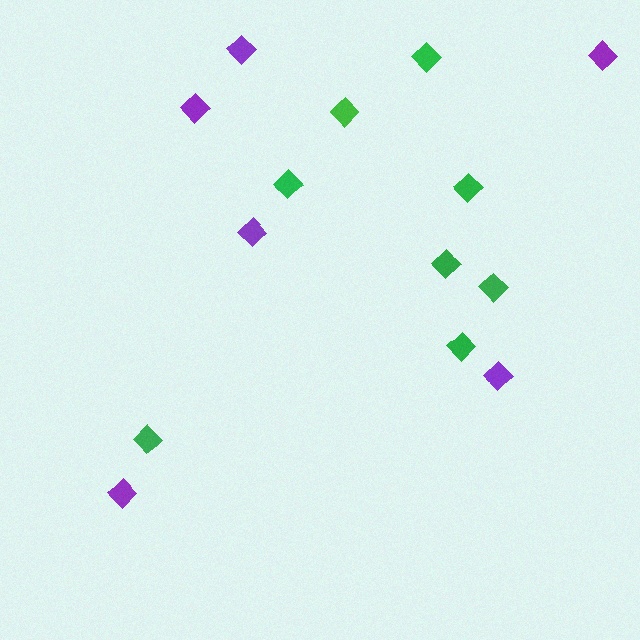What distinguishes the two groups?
There are 2 groups: one group of purple diamonds (6) and one group of green diamonds (8).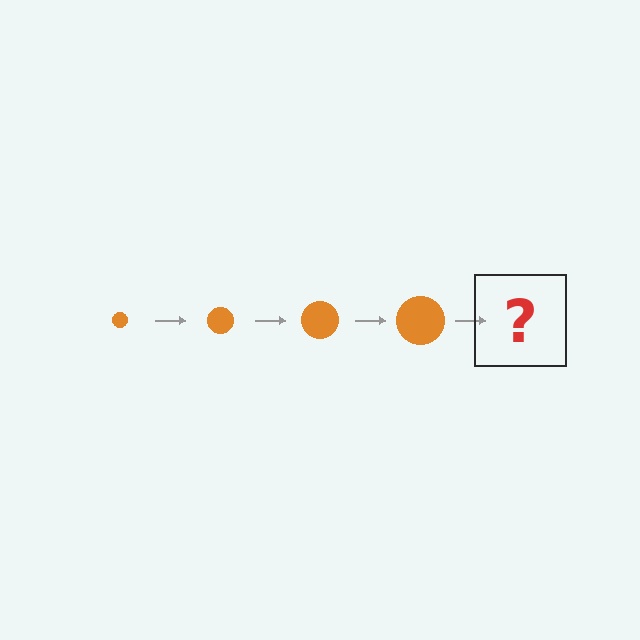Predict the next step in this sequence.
The next step is an orange circle, larger than the previous one.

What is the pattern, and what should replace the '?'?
The pattern is that the circle gets progressively larger each step. The '?' should be an orange circle, larger than the previous one.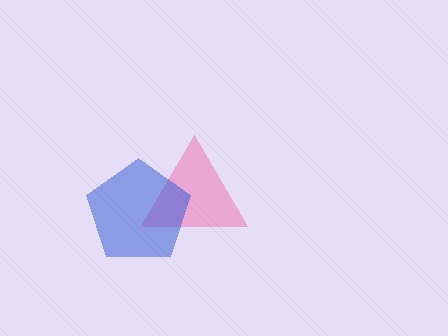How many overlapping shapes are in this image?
There are 2 overlapping shapes in the image.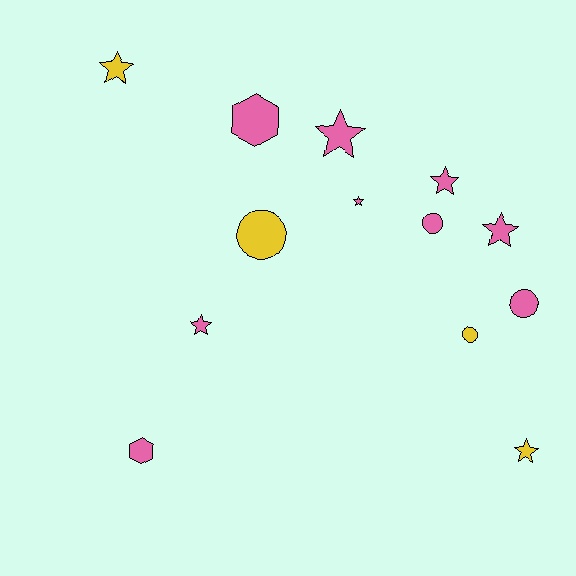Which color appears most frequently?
Pink, with 9 objects.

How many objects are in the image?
There are 13 objects.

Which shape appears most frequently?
Star, with 7 objects.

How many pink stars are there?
There are 5 pink stars.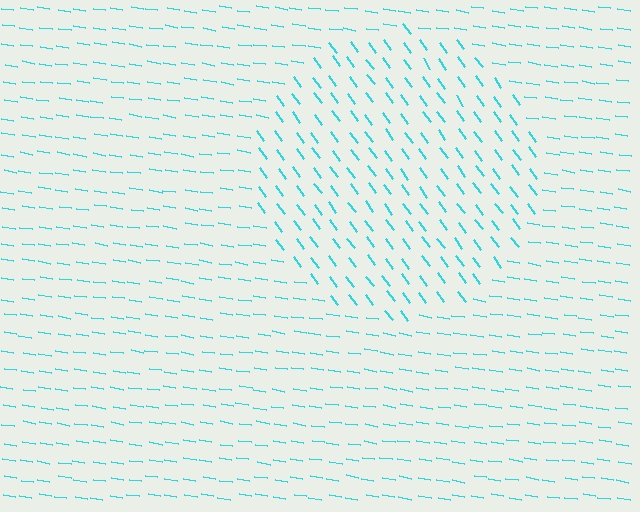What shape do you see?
I see a circle.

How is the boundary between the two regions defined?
The boundary is defined purely by a change in line orientation (approximately 45 degrees difference). All lines are the same color and thickness.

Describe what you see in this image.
The image is filled with small cyan line segments. A circle region in the image has lines oriented differently from the surrounding lines, creating a visible texture boundary.